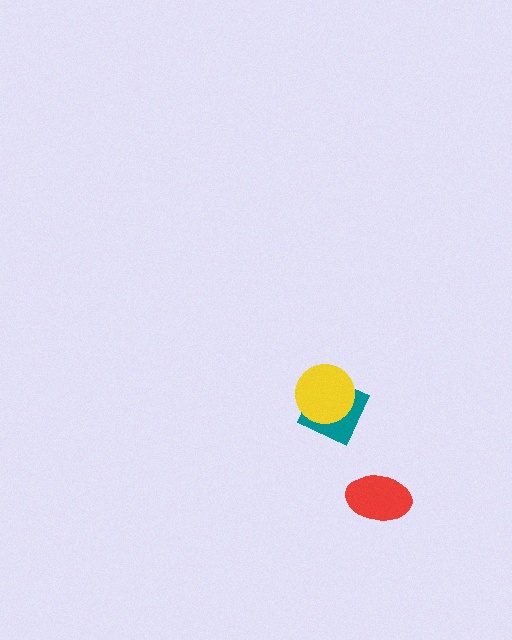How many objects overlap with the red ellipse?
0 objects overlap with the red ellipse.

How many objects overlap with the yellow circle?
1 object overlaps with the yellow circle.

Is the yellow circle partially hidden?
No, no other shape covers it.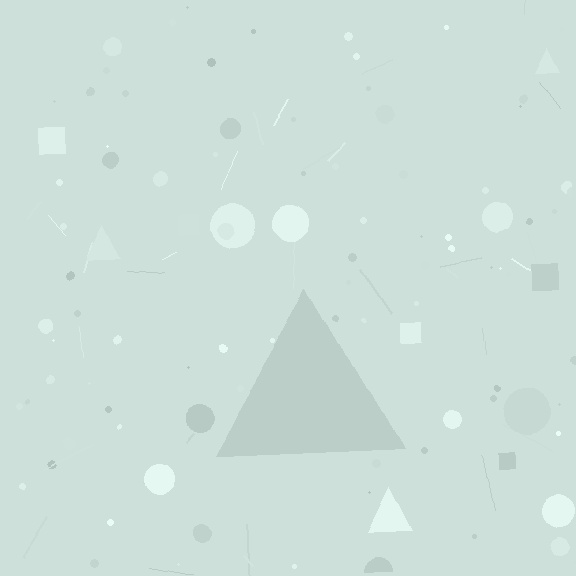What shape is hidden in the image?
A triangle is hidden in the image.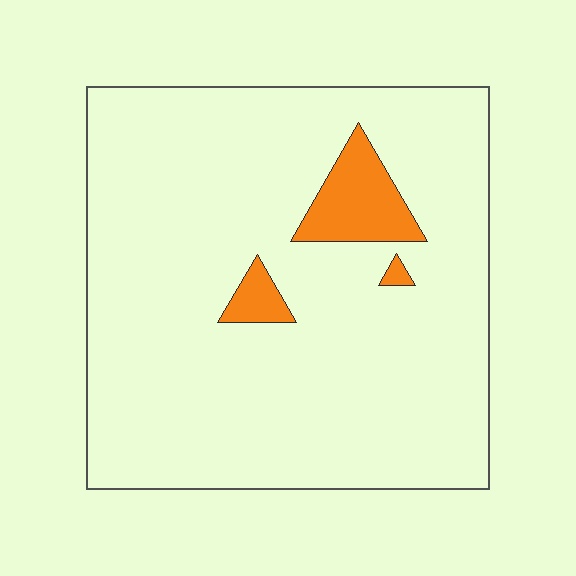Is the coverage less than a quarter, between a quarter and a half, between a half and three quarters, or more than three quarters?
Less than a quarter.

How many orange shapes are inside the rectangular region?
3.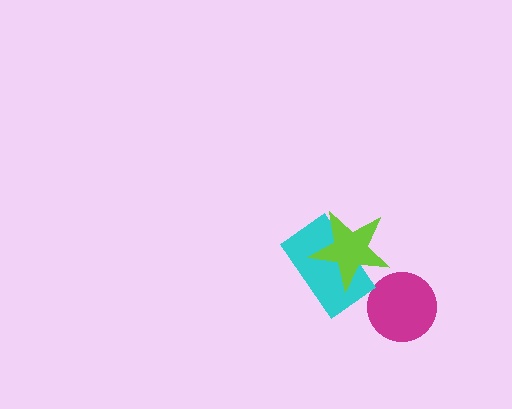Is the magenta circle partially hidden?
No, no other shape covers it.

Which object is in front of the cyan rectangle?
The lime star is in front of the cyan rectangle.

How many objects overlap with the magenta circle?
0 objects overlap with the magenta circle.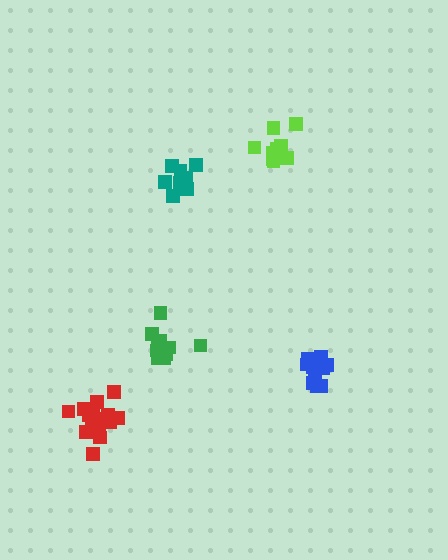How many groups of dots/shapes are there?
There are 5 groups.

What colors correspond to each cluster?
The clusters are colored: lime, blue, green, teal, red.